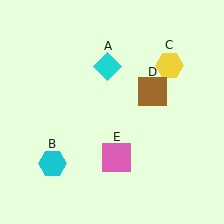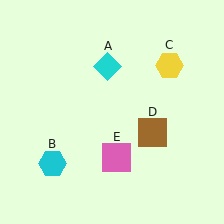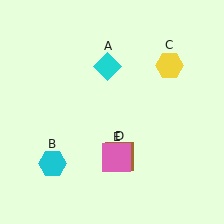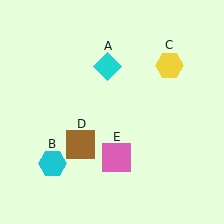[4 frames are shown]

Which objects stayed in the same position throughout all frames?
Cyan diamond (object A) and cyan hexagon (object B) and yellow hexagon (object C) and pink square (object E) remained stationary.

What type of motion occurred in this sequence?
The brown square (object D) rotated clockwise around the center of the scene.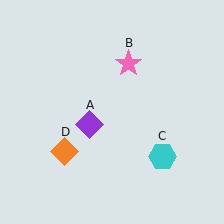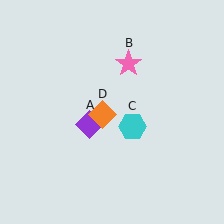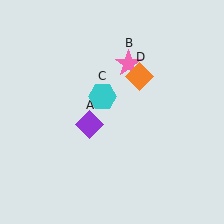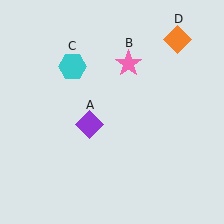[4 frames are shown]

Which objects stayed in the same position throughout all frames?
Purple diamond (object A) and pink star (object B) remained stationary.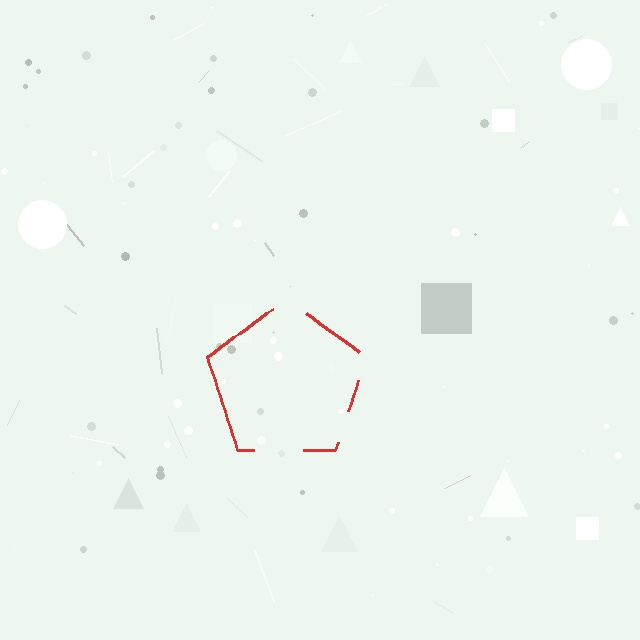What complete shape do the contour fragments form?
The contour fragments form a pentagon.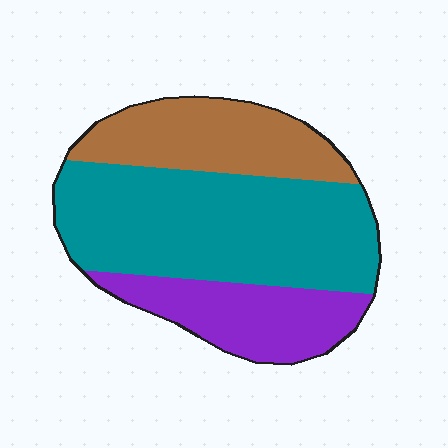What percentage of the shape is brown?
Brown takes up about one quarter (1/4) of the shape.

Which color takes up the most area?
Teal, at roughly 50%.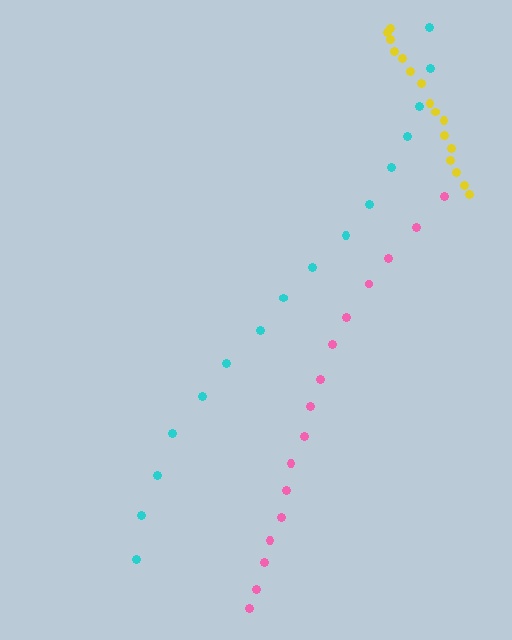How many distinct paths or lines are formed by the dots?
There are 3 distinct paths.